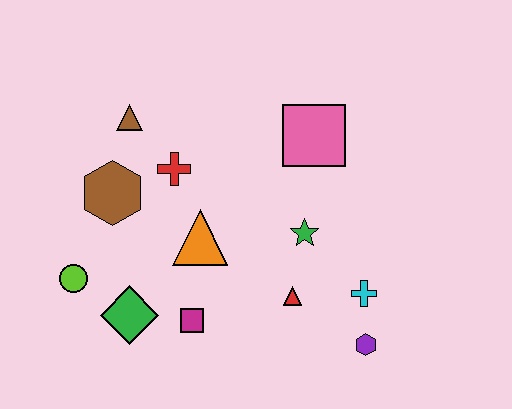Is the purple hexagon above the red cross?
No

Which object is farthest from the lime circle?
The purple hexagon is farthest from the lime circle.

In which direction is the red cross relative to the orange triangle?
The red cross is above the orange triangle.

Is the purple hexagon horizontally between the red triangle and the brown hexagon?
No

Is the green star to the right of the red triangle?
Yes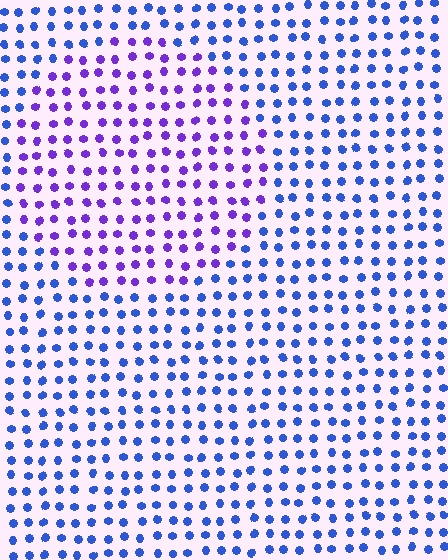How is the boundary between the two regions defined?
The boundary is defined purely by a slight shift in hue (about 41 degrees). Spacing, size, and orientation are identical on both sides.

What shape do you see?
I see a circle.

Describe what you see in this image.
The image is filled with small blue elements in a uniform arrangement. A circle-shaped region is visible where the elements are tinted to a slightly different hue, forming a subtle color boundary.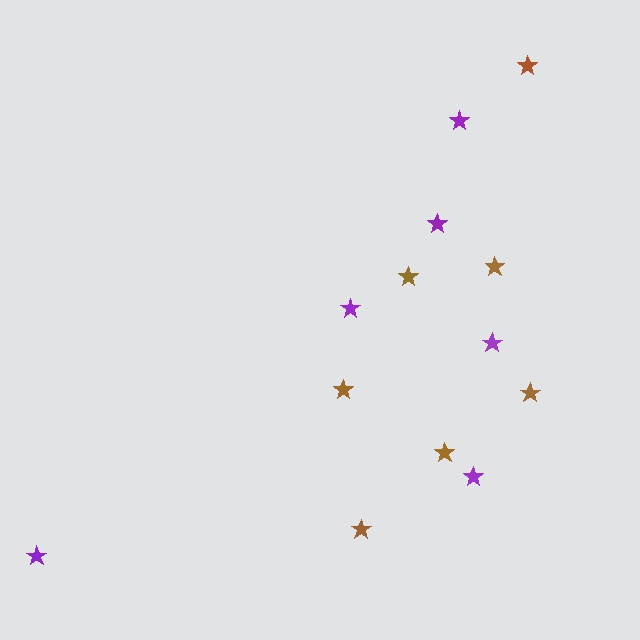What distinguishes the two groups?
There are 2 groups: one group of purple stars (6) and one group of brown stars (7).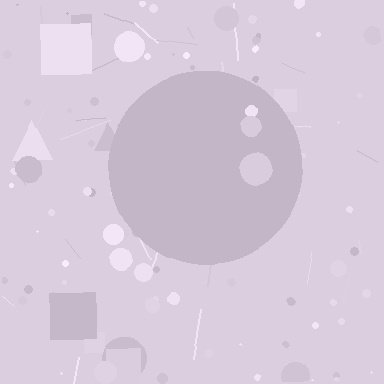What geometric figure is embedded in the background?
A circle is embedded in the background.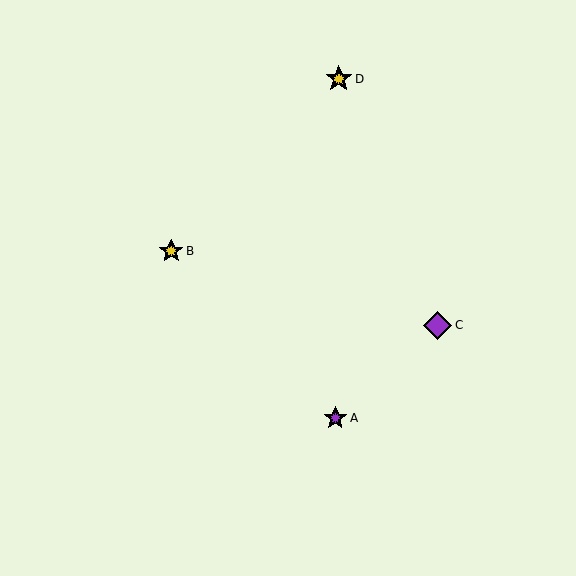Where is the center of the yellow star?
The center of the yellow star is at (339, 79).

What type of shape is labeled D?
Shape D is a yellow star.